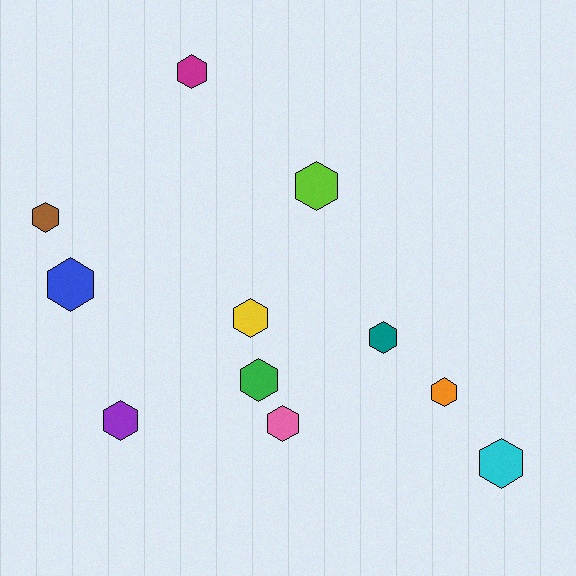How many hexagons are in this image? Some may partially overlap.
There are 11 hexagons.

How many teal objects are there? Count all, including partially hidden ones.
There is 1 teal object.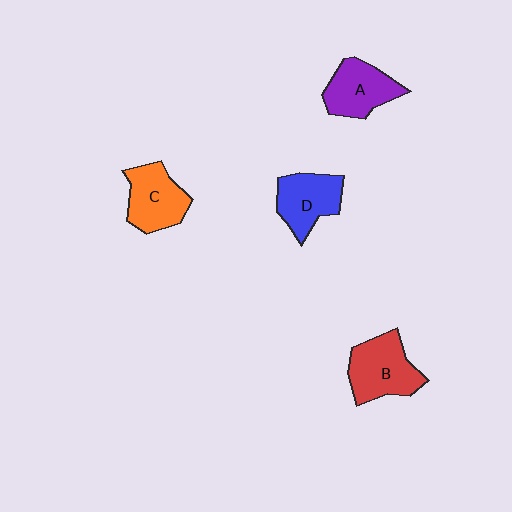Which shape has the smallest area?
Shape D (blue).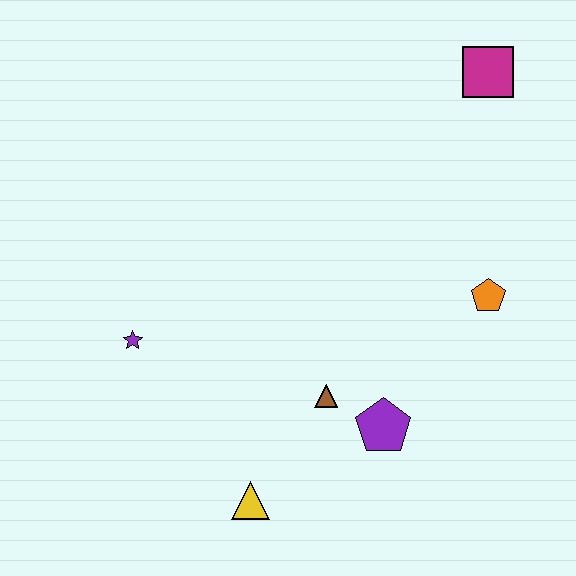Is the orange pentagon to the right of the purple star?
Yes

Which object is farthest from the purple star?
The magenta square is farthest from the purple star.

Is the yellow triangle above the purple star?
No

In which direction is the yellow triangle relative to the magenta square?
The yellow triangle is below the magenta square.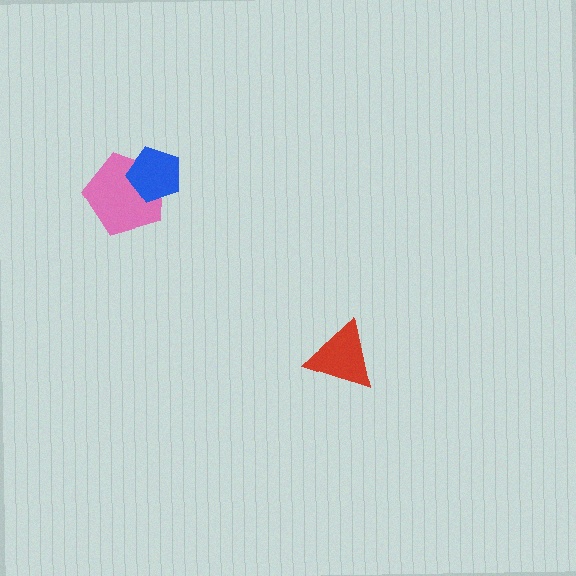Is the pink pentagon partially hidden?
Yes, it is partially covered by another shape.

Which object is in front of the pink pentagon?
The blue pentagon is in front of the pink pentagon.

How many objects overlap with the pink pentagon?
1 object overlaps with the pink pentagon.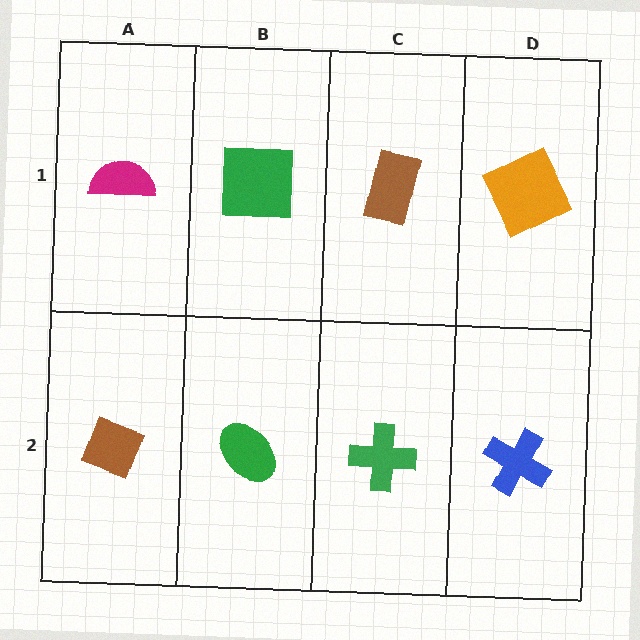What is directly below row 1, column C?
A green cross.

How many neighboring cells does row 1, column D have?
2.